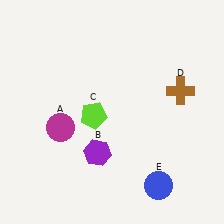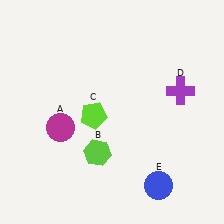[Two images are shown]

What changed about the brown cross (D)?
In Image 1, D is brown. In Image 2, it changed to purple.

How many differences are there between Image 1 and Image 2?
There are 2 differences between the two images.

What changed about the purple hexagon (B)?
In Image 1, B is purple. In Image 2, it changed to lime.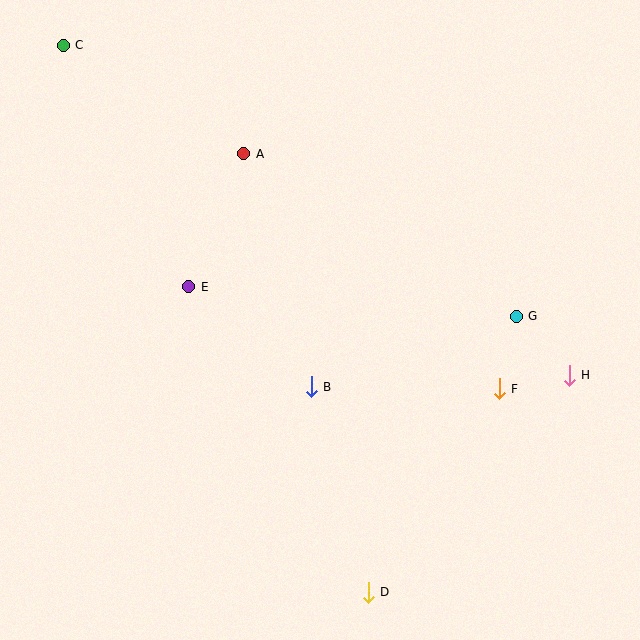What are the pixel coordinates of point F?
Point F is at (499, 389).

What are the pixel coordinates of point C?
Point C is at (63, 45).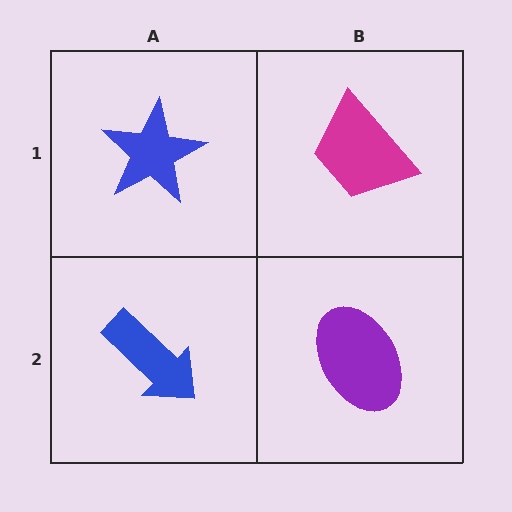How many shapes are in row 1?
2 shapes.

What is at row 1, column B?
A magenta trapezoid.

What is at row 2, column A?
A blue arrow.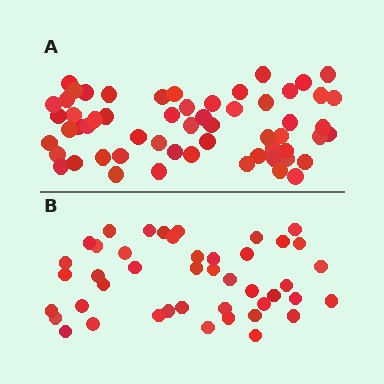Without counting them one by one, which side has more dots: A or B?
Region A (the top region) has more dots.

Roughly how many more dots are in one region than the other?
Region A has approximately 15 more dots than region B.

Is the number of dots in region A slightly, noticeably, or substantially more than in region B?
Region A has noticeably more, but not dramatically so. The ratio is roughly 1.3 to 1.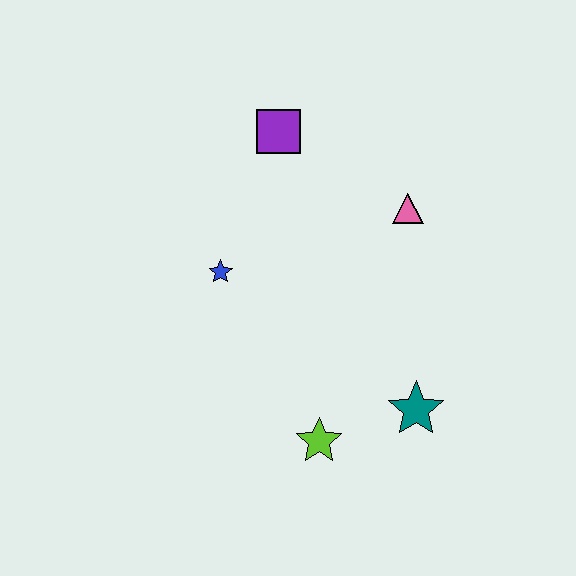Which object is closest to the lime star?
The teal star is closest to the lime star.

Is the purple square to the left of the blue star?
No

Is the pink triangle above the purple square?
No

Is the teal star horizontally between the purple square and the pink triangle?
No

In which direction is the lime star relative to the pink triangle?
The lime star is below the pink triangle.